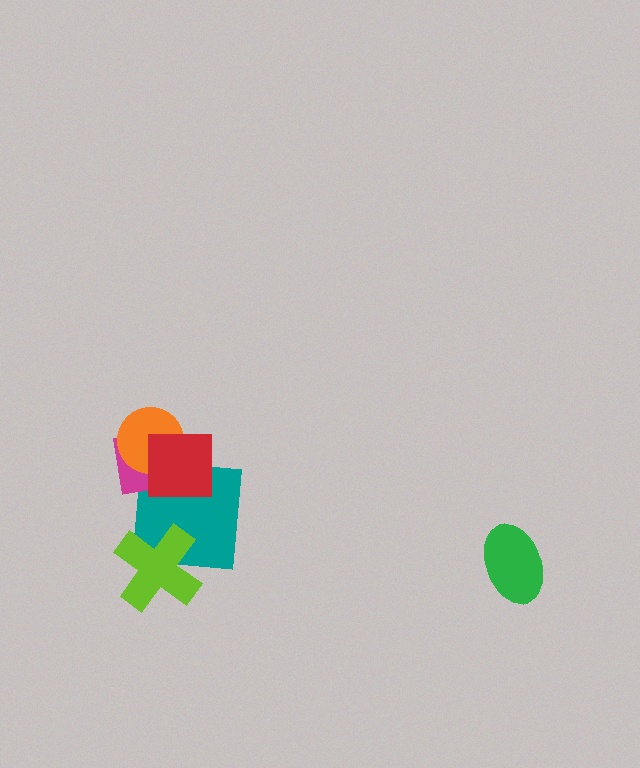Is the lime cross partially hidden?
No, no other shape covers it.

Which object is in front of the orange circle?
The red square is in front of the orange circle.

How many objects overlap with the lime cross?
1 object overlaps with the lime cross.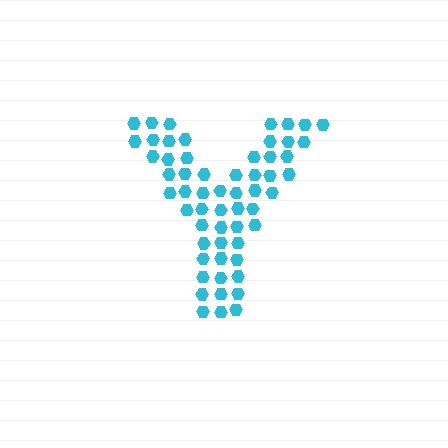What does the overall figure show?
The overall figure shows the letter Y.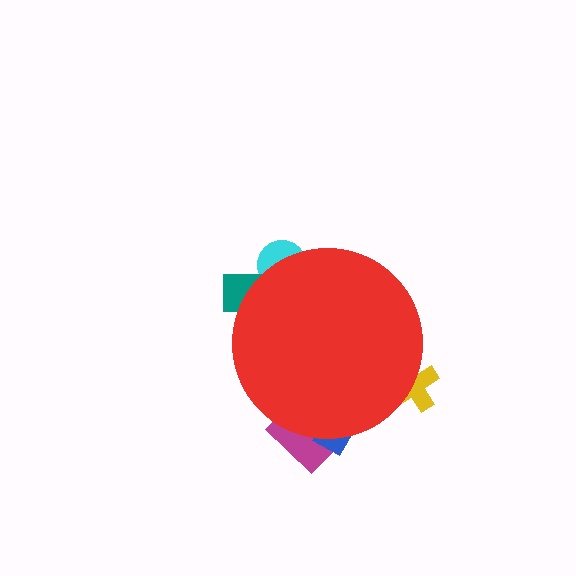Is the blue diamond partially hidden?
Yes, the blue diamond is partially hidden behind the red circle.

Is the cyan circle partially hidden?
Yes, the cyan circle is partially hidden behind the red circle.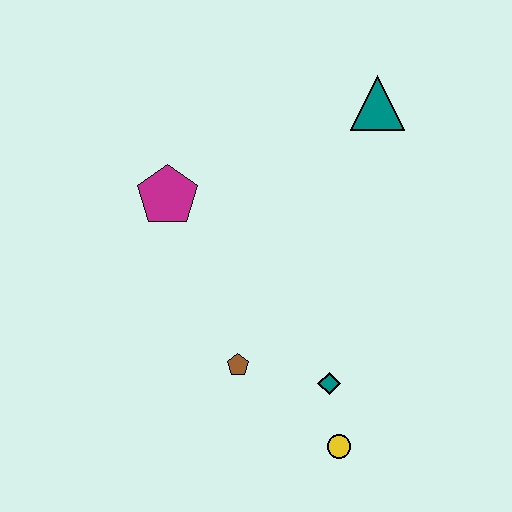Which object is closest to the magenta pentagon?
The brown pentagon is closest to the magenta pentagon.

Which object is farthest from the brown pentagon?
The teal triangle is farthest from the brown pentagon.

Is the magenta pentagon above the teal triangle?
No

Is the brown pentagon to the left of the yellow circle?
Yes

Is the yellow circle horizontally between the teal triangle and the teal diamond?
Yes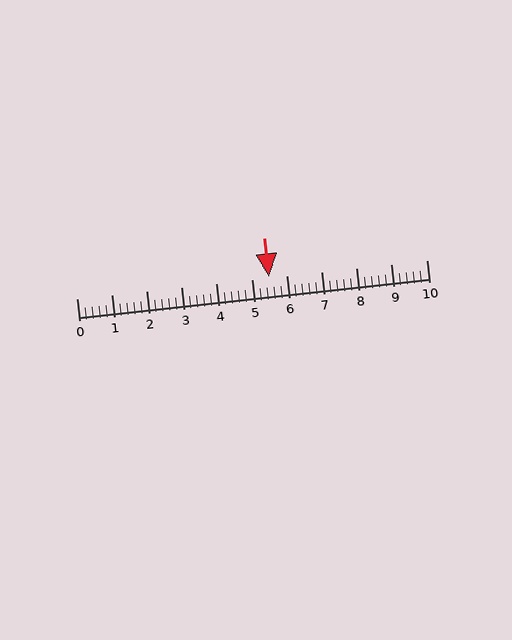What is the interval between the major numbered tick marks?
The major tick marks are spaced 1 units apart.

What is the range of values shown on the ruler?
The ruler shows values from 0 to 10.